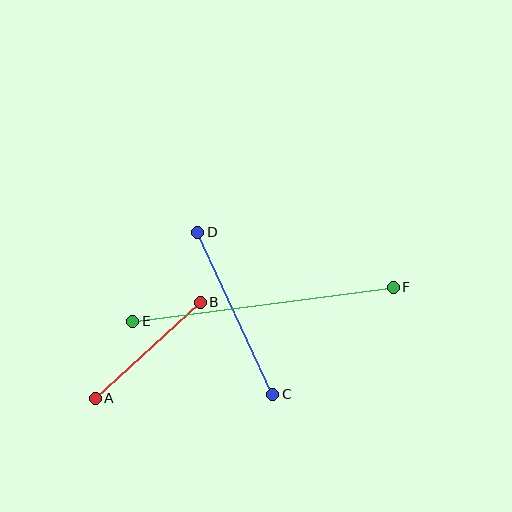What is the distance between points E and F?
The distance is approximately 263 pixels.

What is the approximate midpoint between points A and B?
The midpoint is at approximately (148, 350) pixels.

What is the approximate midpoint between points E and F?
The midpoint is at approximately (263, 304) pixels.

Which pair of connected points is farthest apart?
Points E and F are farthest apart.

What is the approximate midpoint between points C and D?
The midpoint is at approximately (235, 313) pixels.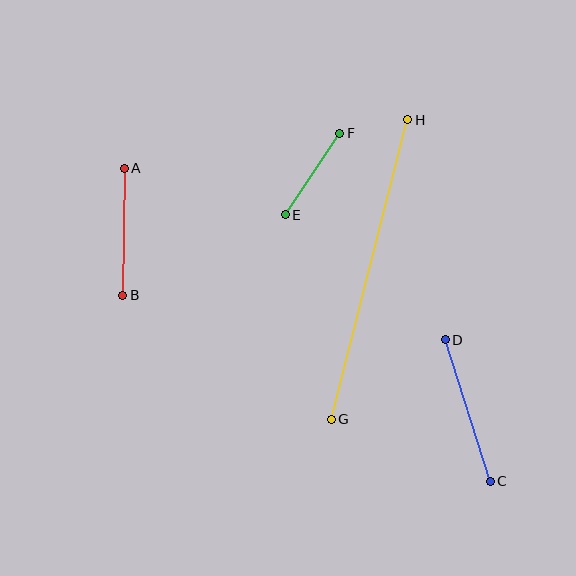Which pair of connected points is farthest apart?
Points G and H are farthest apart.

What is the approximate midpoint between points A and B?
The midpoint is at approximately (123, 232) pixels.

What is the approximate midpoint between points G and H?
The midpoint is at approximately (369, 269) pixels.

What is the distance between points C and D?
The distance is approximately 148 pixels.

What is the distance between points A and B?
The distance is approximately 127 pixels.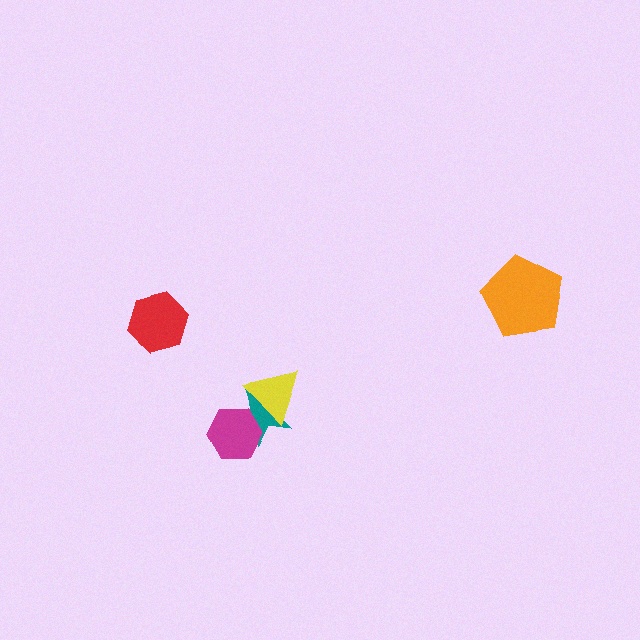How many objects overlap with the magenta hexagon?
1 object overlaps with the magenta hexagon.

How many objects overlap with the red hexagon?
0 objects overlap with the red hexagon.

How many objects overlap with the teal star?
2 objects overlap with the teal star.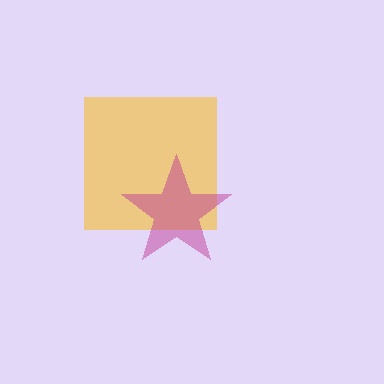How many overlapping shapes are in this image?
There are 2 overlapping shapes in the image.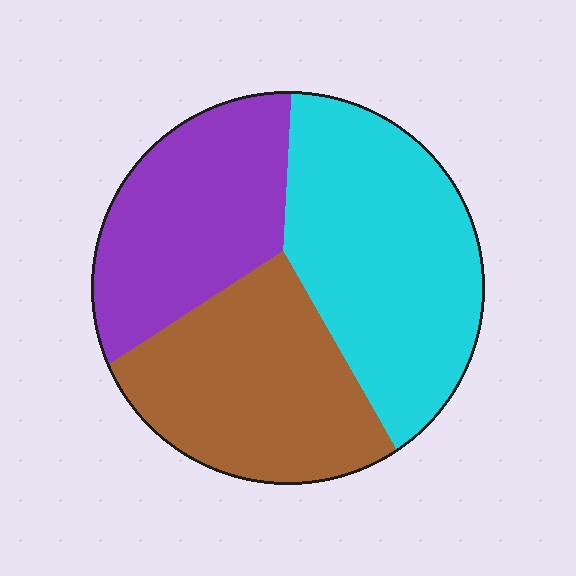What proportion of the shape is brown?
Brown takes up between a quarter and a half of the shape.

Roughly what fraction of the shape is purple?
Purple takes up about one quarter (1/4) of the shape.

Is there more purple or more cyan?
Cyan.